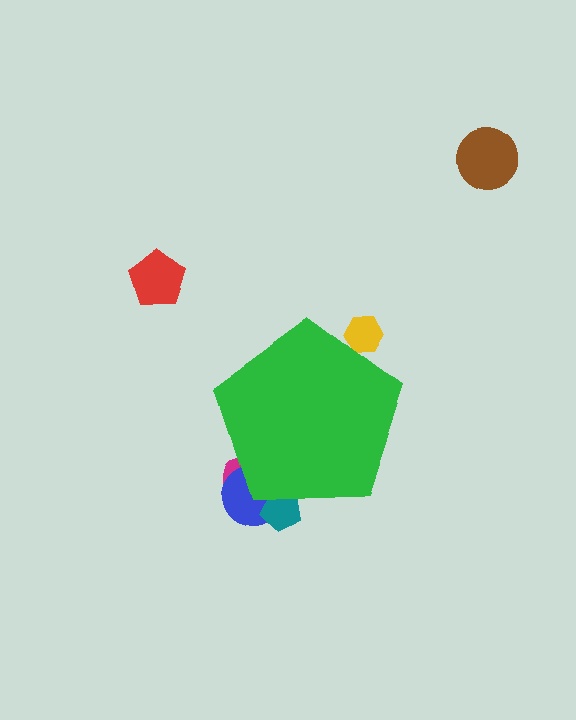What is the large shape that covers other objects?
A green pentagon.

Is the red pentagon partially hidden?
No, the red pentagon is fully visible.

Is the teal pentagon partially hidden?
Yes, the teal pentagon is partially hidden behind the green pentagon.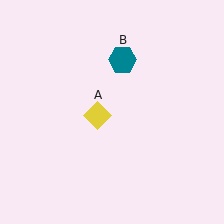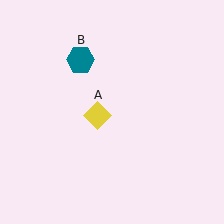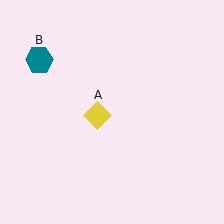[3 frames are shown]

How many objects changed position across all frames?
1 object changed position: teal hexagon (object B).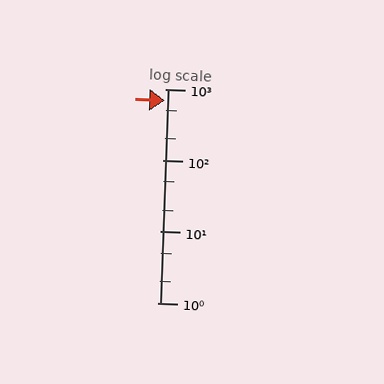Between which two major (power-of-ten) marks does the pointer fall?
The pointer is between 100 and 1000.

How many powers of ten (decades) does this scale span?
The scale spans 3 decades, from 1 to 1000.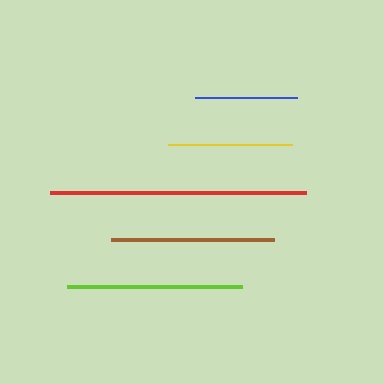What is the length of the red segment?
The red segment is approximately 256 pixels long.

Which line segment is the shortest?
The blue line is the shortest at approximately 103 pixels.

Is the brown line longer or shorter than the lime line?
The lime line is longer than the brown line.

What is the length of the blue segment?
The blue segment is approximately 103 pixels long.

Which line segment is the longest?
The red line is the longest at approximately 256 pixels.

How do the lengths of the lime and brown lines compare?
The lime and brown lines are approximately the same length.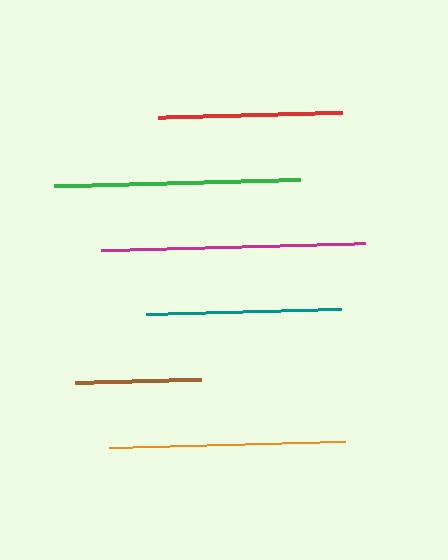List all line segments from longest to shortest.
From longest to shortest: magenta, green, orange, teal, red, brown.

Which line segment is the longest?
The magenta line is the longest at approximately 264 pixels.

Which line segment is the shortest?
The brown line is the shortest at approximately 125 pixels.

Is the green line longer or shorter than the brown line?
The green line is longer than the brown line.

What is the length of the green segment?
The green segment is approximately 246 pixels long.